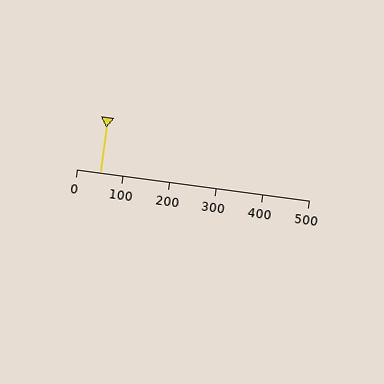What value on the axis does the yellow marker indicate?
The marker indicates approximately 50.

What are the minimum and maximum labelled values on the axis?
The axis runs from 0 to 500.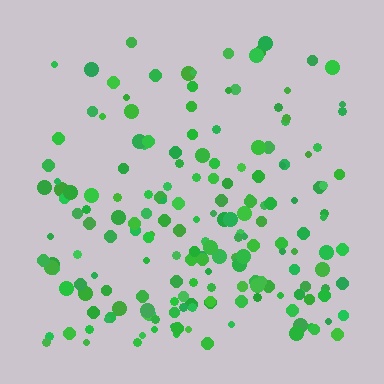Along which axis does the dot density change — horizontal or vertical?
Vertical.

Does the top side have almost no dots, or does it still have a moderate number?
Still a moderate number, just noticeably fewer than the bottom.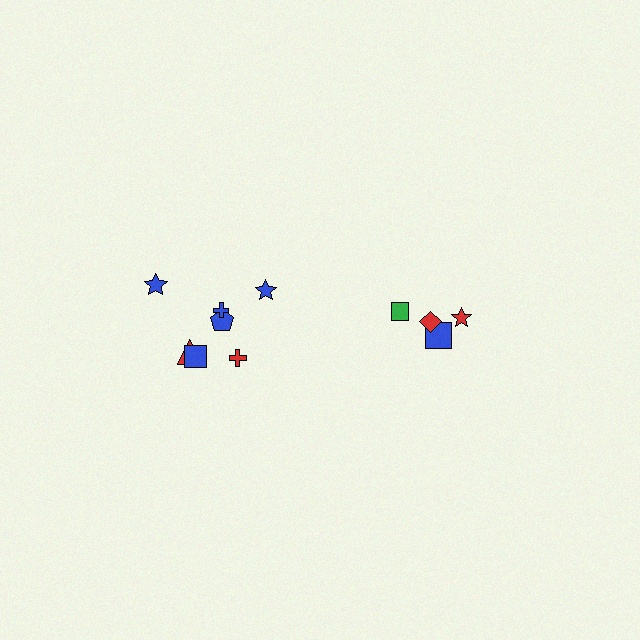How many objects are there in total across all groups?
There are 11 objects.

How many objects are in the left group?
There are 7 objects.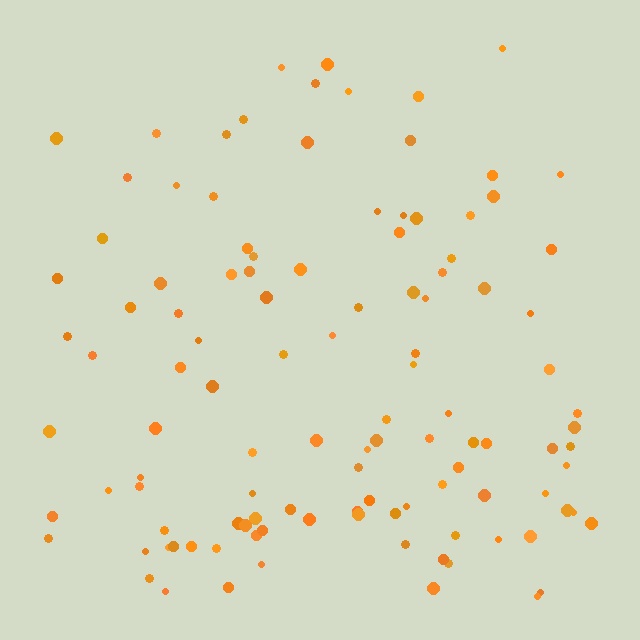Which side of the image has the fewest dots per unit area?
The top.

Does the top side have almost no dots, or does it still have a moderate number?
Still a moderate number, just noticeably fewer than the bottom.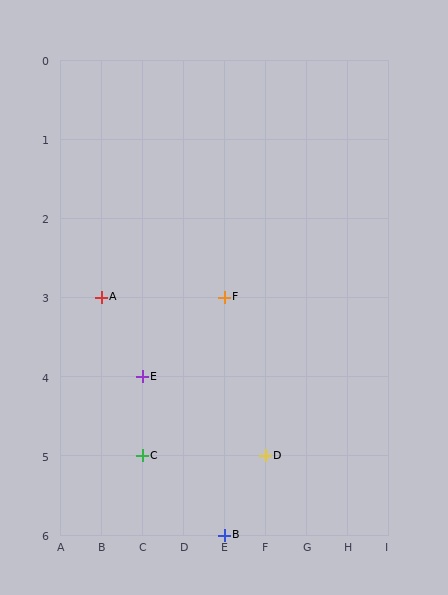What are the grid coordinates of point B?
Point B is at grid coordinates (E, 6).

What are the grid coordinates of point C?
Point C is at grid coordinates (C, 5).